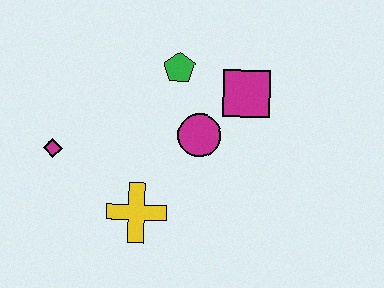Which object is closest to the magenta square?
The magenta circle is closest to the magenta square.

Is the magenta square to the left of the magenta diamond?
No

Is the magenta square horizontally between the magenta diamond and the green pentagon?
No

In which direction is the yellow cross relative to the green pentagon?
The yellow cross is below the green pentagon.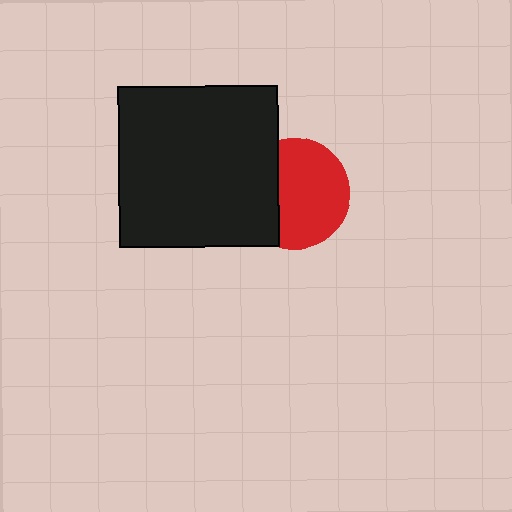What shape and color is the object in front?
The object in front is a black square.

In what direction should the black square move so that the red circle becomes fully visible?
The black square should move left. That is the shortest direction to clear the overlap and leave the red circle fully visible.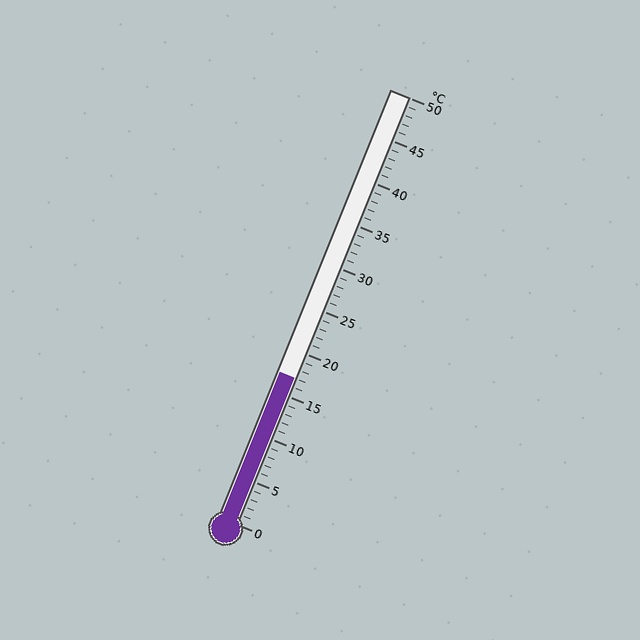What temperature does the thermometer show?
The thermometer shows approximately 17°C.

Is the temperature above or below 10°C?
The temperature is above 10°C.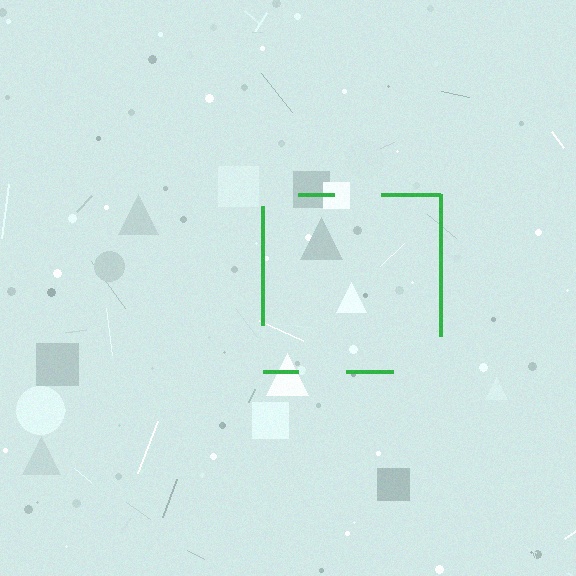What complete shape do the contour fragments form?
The contour fragments form a square.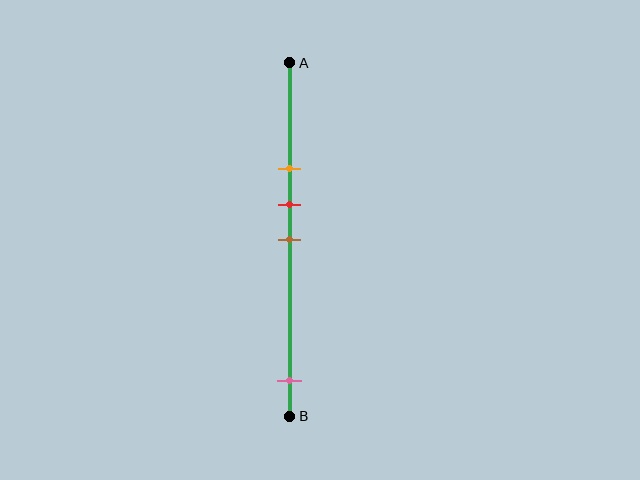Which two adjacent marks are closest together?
The red and brown marks are the closest adjacent pair.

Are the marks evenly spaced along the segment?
No, the marks are not evenly spaced.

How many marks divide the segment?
There are 4 marks dividing the segment.